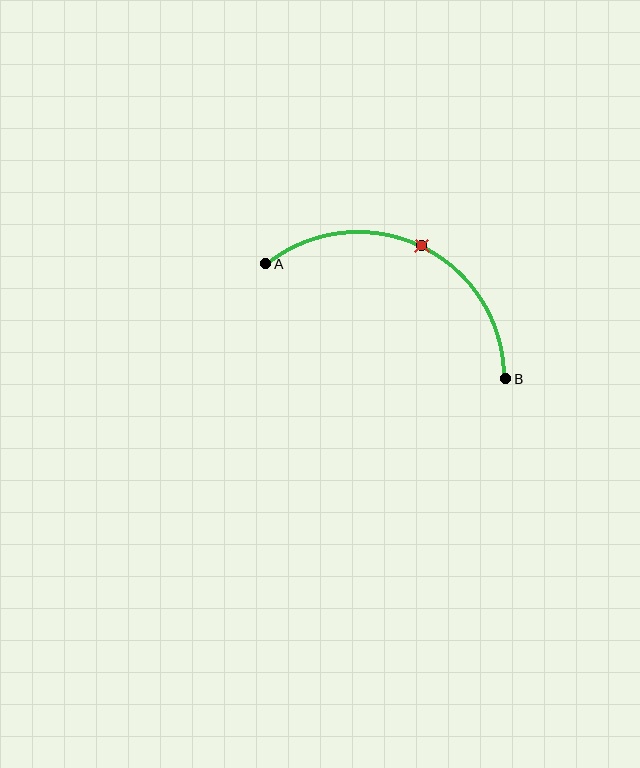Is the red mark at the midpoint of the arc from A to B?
Yes. The red mark lies on the arc at equal arc-length from both A and B — it is the arc midpoint.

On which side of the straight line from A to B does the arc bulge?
The arc bulges above the straight line connecting A and B.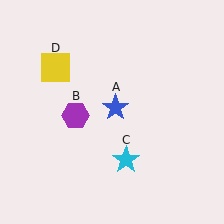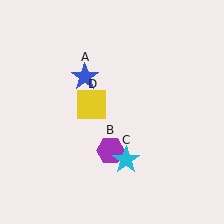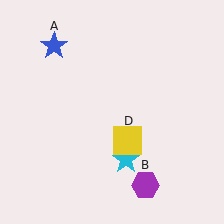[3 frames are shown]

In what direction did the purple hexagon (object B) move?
The purple hexagon (object B) moved down and to the right.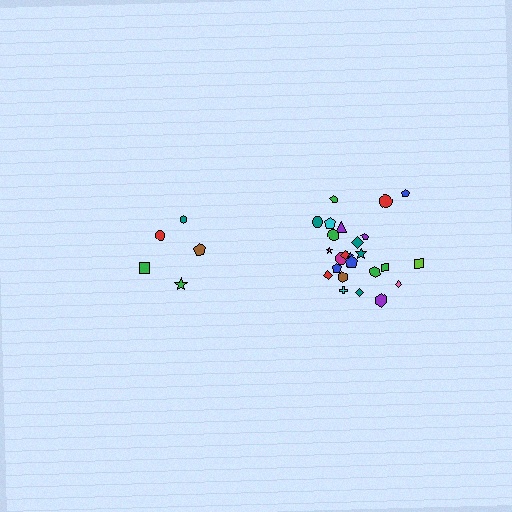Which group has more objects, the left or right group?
The right group.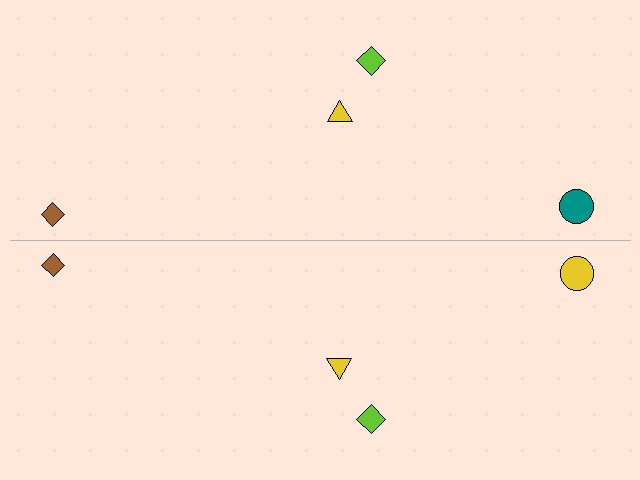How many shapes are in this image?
There are 8 shapes in this image.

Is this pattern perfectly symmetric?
No, the pattern is not perfectly symmetric. The yellow circle on the bottom side breaks the symmetry — its mirror counterpart is teal.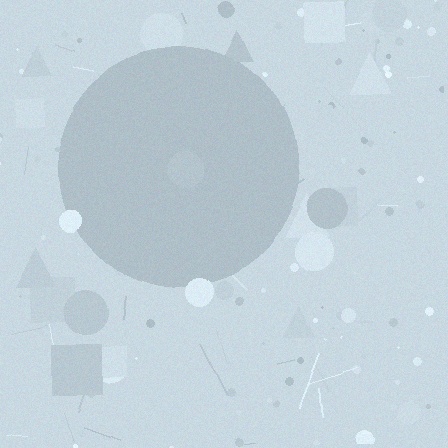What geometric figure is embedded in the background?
A circle is embedded in the background.